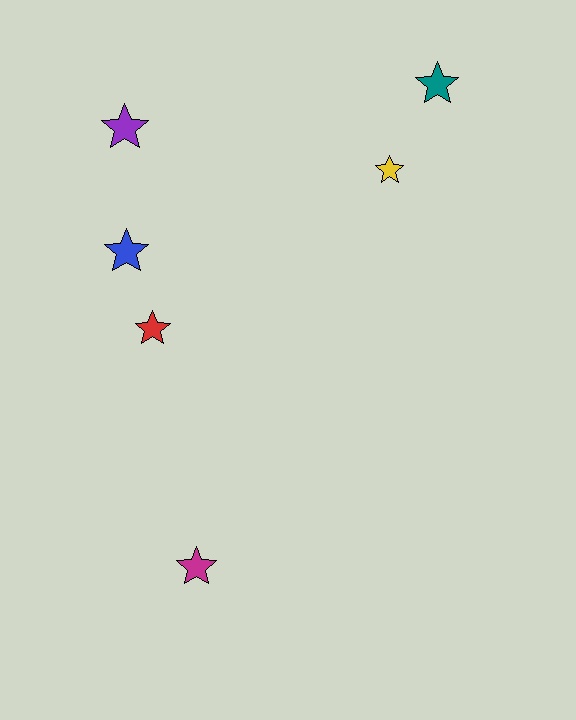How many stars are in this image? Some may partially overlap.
There are 6 stars.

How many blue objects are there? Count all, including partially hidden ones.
There is 1 blue object.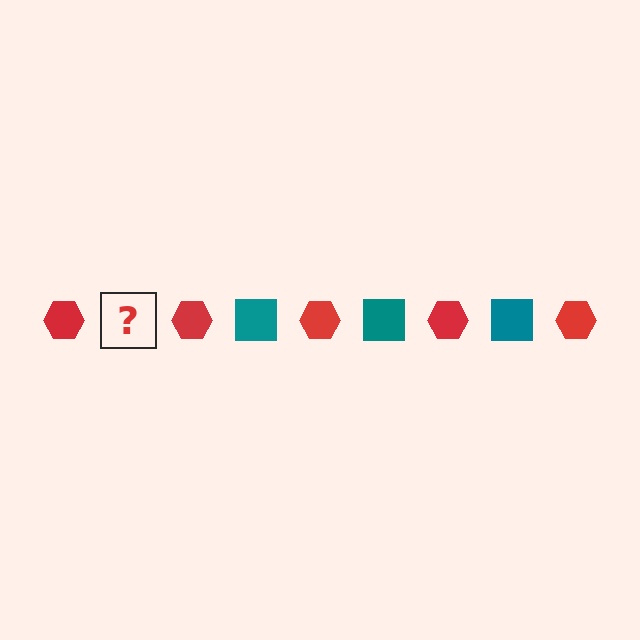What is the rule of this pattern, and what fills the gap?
The rule is that the pattern alternates between red hexagon and teal square. The gap should be filled with a teal square.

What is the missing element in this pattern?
The missing element is a teal square.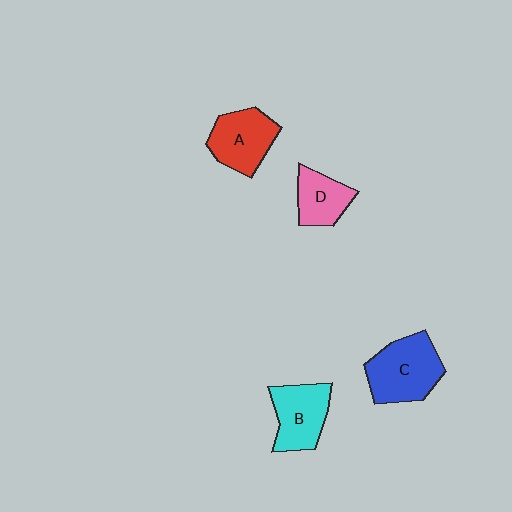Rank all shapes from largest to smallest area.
From largest to smallest: C (blue), A (red), B (cyan), D (pink).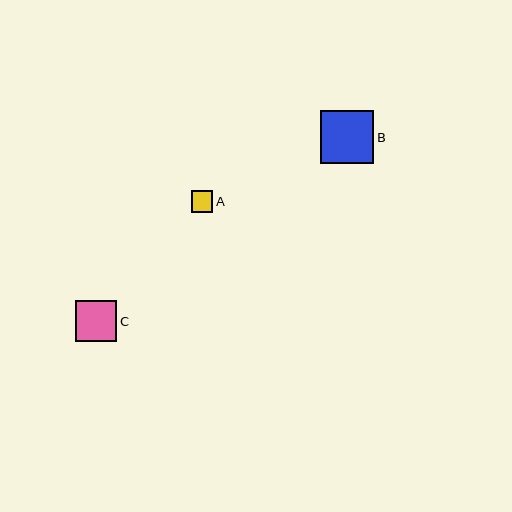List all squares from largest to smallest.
From largest to smallest: B, C, A.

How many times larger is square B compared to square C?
Square B is approximately 1.3 times the size of square C.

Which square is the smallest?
Square A is the smallest with a size of approximately 21 pixels.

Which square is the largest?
Square B is the largest with a size of approximately 53 pixels.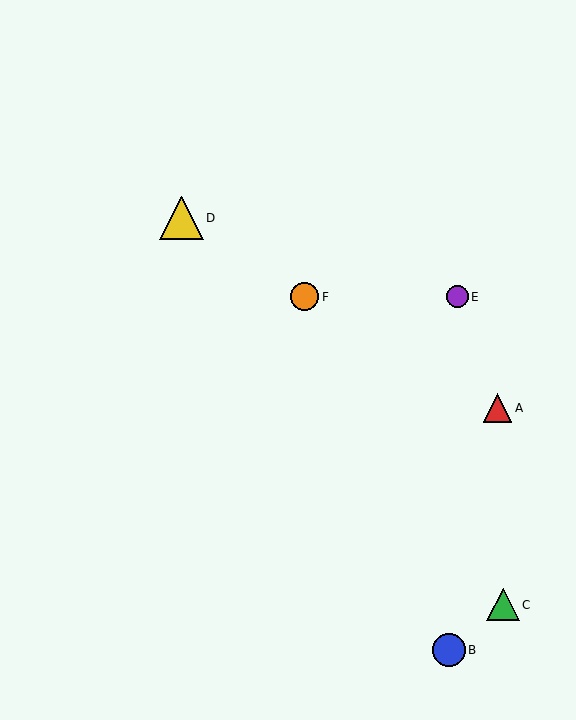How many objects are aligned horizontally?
2 objects (E, F) are aligned horizontally.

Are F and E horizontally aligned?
Yes, both are at y≈297.